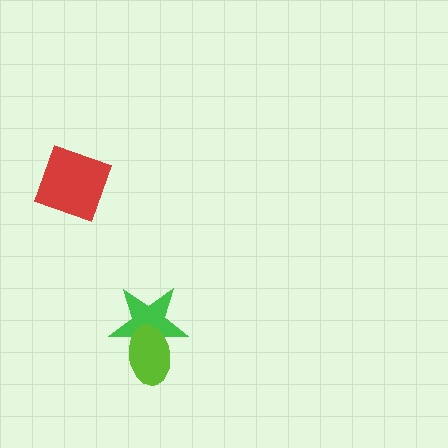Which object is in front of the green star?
The lime ellipse is in front of the green star.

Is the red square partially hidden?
No, no other shape covers it.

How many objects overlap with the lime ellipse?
1 object overlaps with the lime ellipse.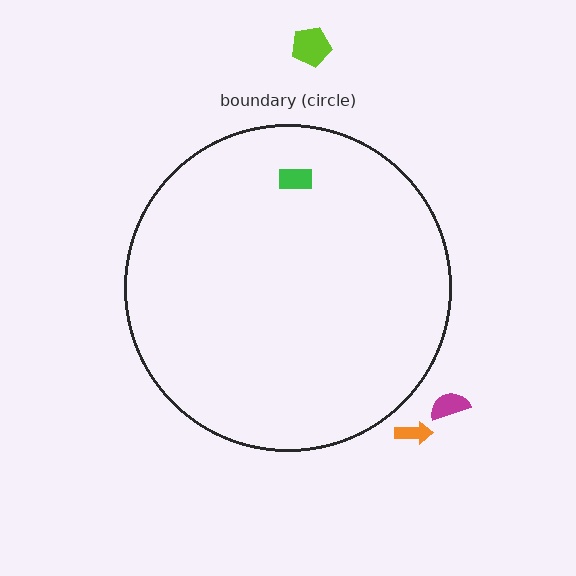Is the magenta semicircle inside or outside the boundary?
Outside.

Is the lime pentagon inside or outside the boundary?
Outside.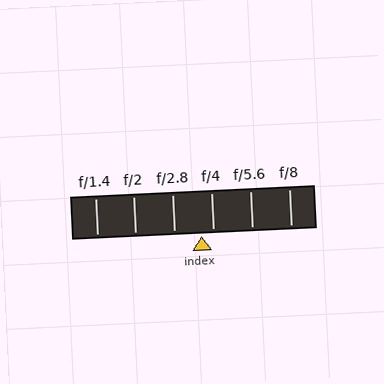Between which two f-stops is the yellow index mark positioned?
The index mark is between f/2.8 and f/4.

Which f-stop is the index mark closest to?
The index mark is closest to f/4.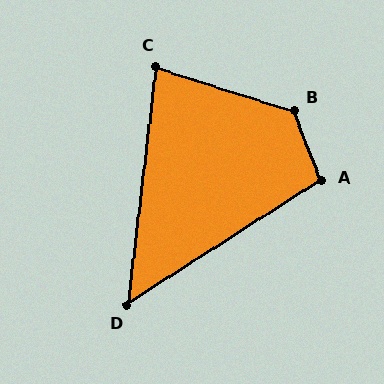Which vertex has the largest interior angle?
B, at approximately 129 degrees.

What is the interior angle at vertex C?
Approximately 79 degrees (acute).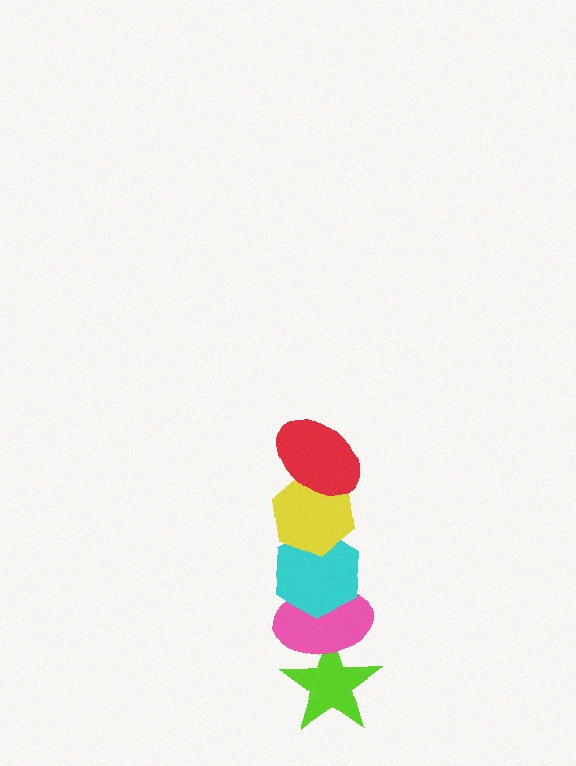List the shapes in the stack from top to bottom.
From top to bottom: the red ellipse, the yellow hexagon, the cyan hexagon, the pink ellipse, the lime star.